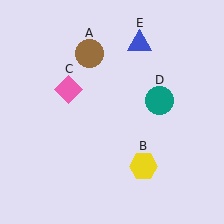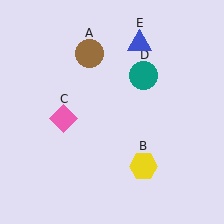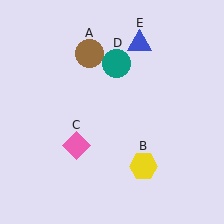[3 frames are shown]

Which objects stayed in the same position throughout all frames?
Brown circle (object A) and yellow hexagon (object B) and blue triangle (object E) remained stationary.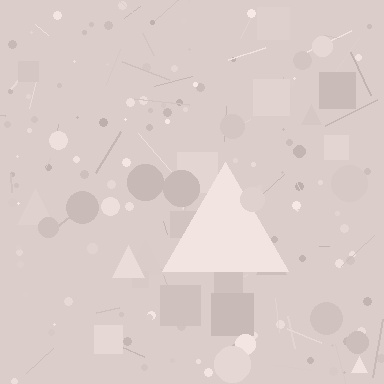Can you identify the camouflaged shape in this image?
The camouflaged shape is a triangle.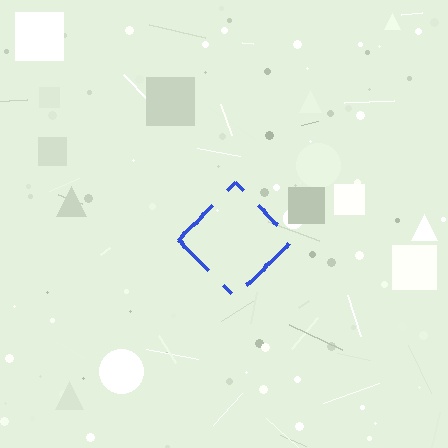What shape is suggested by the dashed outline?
The dashed outline suggests a diamond.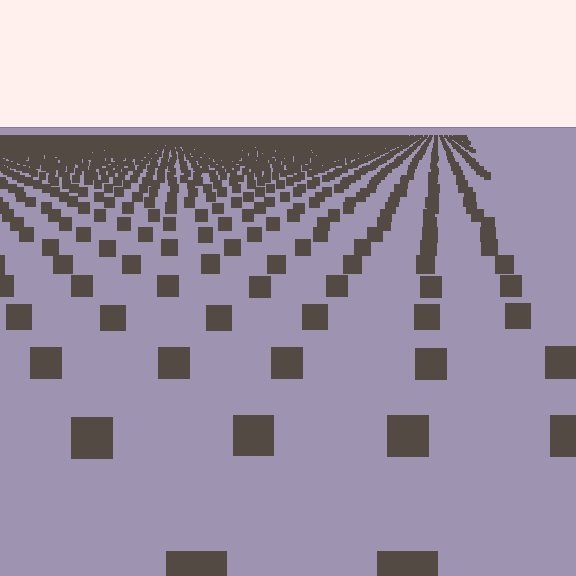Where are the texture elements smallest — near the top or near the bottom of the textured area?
Near the top.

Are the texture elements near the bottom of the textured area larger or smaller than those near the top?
Larger. Near the bottom, elements are closer to the viewer and appear at a bigger on-screen size.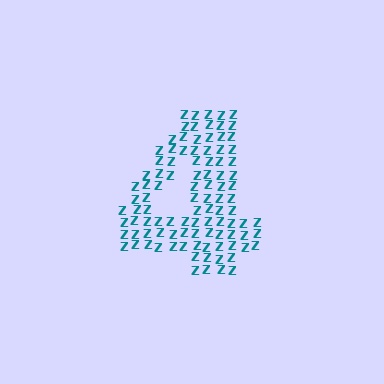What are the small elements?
The small elements are letter Z's.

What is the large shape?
The large shape is the digit 4.